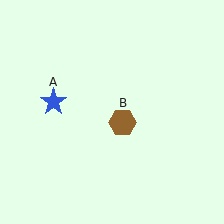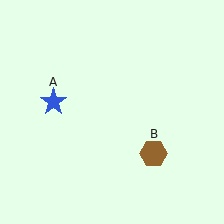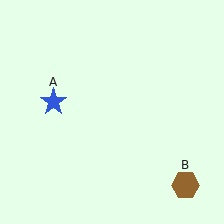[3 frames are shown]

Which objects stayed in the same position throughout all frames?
Blue star (object A) remained stationary.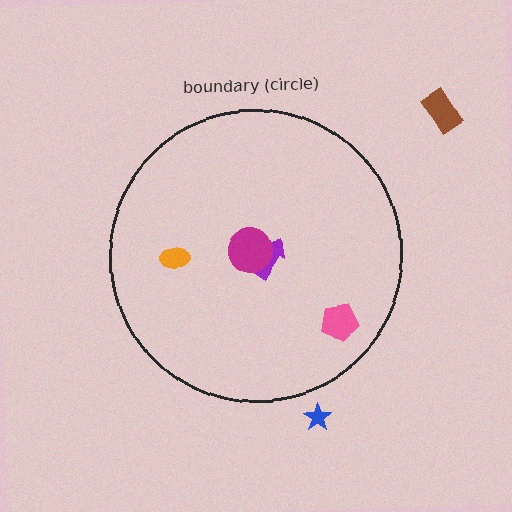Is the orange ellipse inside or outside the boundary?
Inside.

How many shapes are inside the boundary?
4 inside, 2 outside.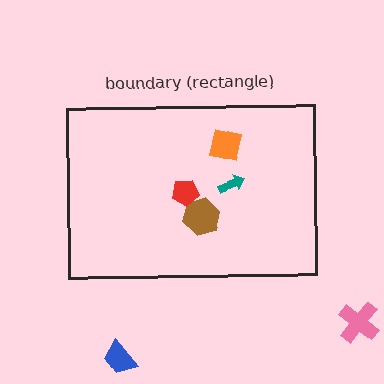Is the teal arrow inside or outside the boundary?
Inside.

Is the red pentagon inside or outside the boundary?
Inside.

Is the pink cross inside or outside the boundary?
Outside.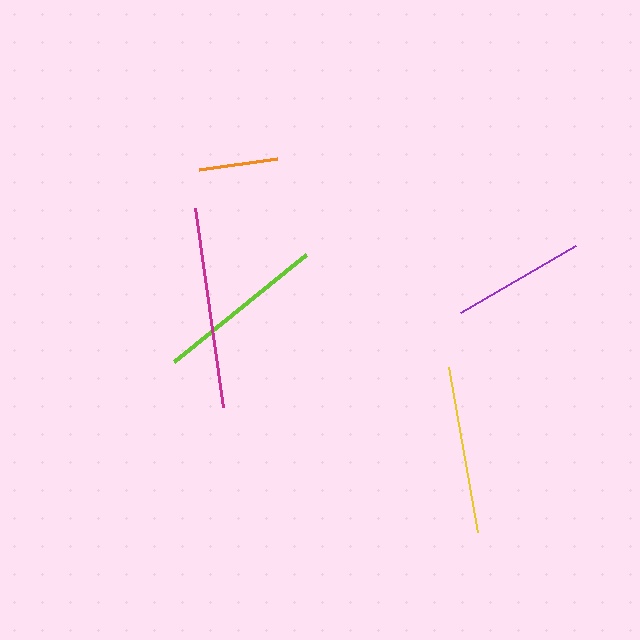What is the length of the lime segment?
The lime segment is approximately 170 pixels long.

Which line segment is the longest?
The magenta line is the longest at approximately 201 pixels.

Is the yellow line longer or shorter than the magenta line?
The magenta line is longer than the yellow line.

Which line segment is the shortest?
The orange line is the shortest at approximately 78 pixels.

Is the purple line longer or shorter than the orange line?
The purple line is longer than the orange line.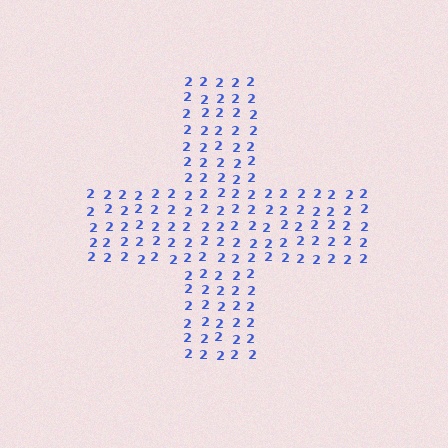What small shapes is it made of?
It is made of small digit 2's.